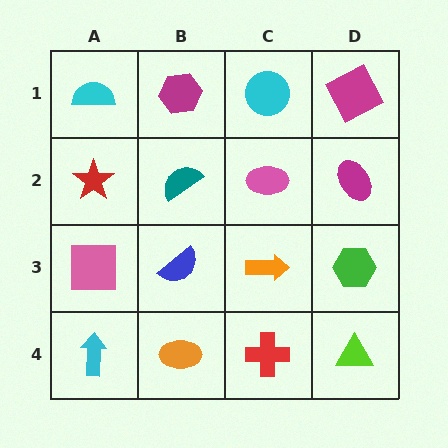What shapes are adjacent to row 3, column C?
A pink ellipse (row 2, column C), a red cross (row 4, column C), a blue semicircle (row 3, column B), a green hexagon (row 3, column D).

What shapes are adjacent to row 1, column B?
A teal semicircle (row 2, column B), a cyan semicircle (row 1, column A), a cyan circle (row 1, column C).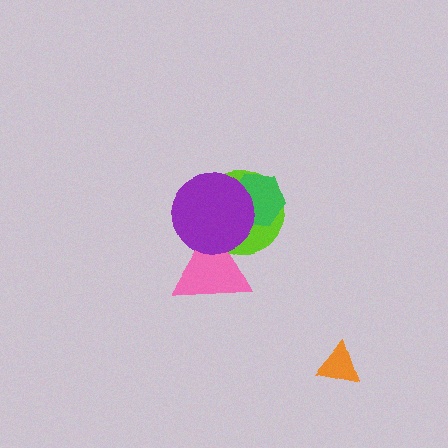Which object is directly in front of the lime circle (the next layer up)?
The green hexagon is directly in front of the lime circle.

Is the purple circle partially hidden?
No, no other shape covers it.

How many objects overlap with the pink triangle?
2 objects overlap with the pink triangle.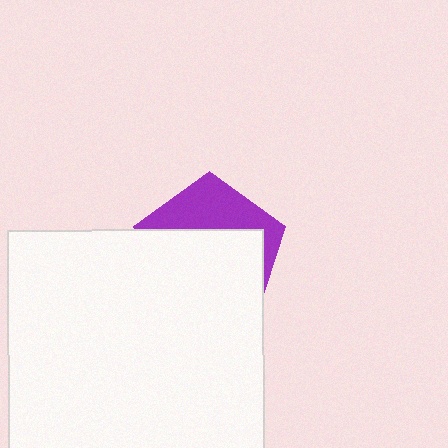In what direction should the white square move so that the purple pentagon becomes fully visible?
The white square should move down. That is the shortest direction to clear the overlap and leave the purple pentagon fully visible.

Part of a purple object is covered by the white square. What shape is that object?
It is a pentagon.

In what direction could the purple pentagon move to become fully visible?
The purple pentagon could move up. That would shift it out from behind the white square entirely.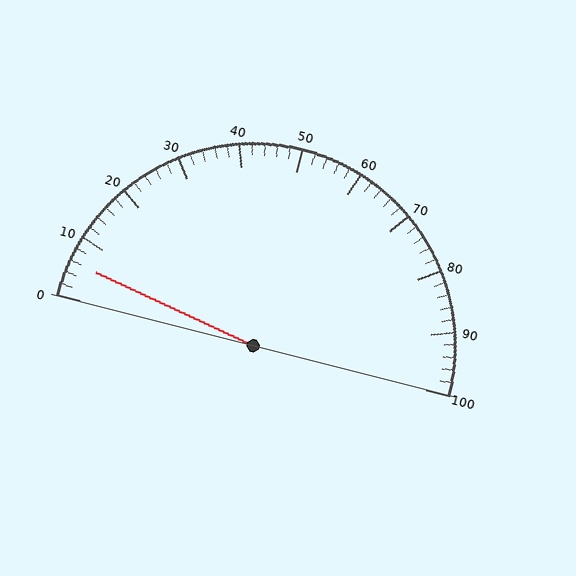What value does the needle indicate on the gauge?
The needle indicates approximately 6.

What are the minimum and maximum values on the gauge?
The gauge ranges from 0 to 100.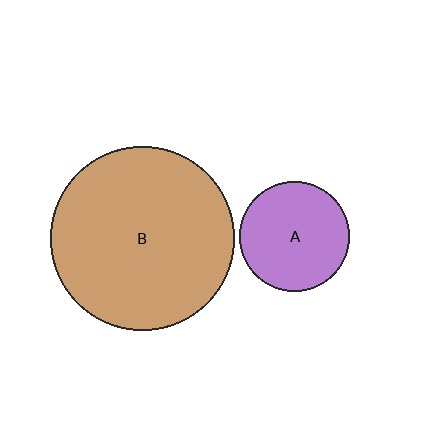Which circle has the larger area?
Circle B (brown).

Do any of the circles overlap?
No, none of the circles overlap.